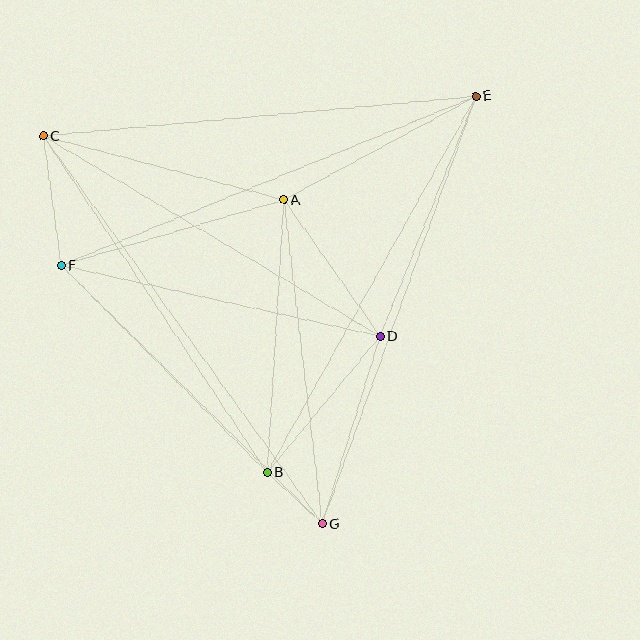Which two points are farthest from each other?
Points C and G are farthest from each other.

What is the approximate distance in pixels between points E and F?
The distance between E and F is approximately 448 pixels.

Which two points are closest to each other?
Points B and G are closest to each other.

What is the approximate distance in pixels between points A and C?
The distance between A and C is approximately 249 pixels.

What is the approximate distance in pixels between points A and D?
The distance between A and D is approximately 167 pixels.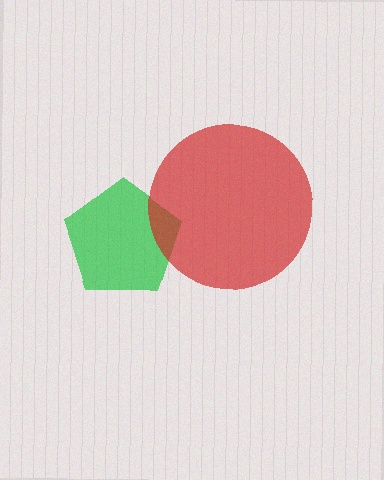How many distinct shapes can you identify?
There are 2 distinct shapes: a green pentagon, a red circle.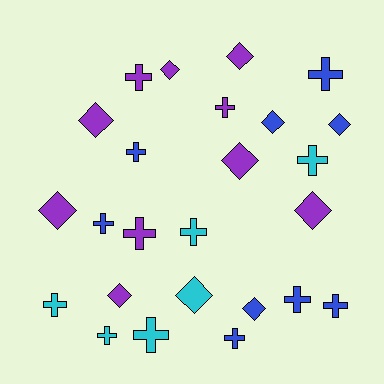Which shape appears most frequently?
Cross, with 14 objects.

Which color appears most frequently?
Purple, with 10 objects.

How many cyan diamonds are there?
There is 1 cyan diamond.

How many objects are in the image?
There are 25 objects.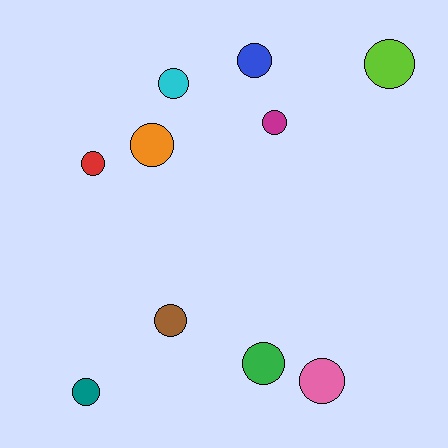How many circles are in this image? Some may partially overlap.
There are 10 circles.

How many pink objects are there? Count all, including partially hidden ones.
There is 1 pink object.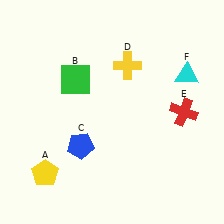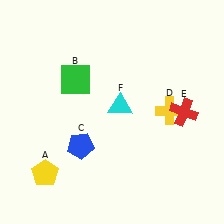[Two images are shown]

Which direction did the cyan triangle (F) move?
The cyan triangle (F) moved left.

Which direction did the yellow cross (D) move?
The yellow cross (D) moved down.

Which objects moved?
The objects that moved are: the yellow cross (D), the cyan triangle (F).